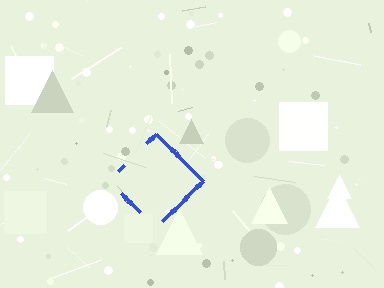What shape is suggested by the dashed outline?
The dashed outline suggests a diamond.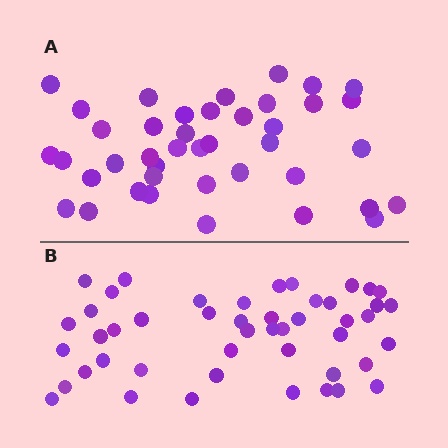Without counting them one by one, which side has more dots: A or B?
Region B (the bottom region) has more dots.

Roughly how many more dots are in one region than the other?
Region B has about 6 more dots than region A.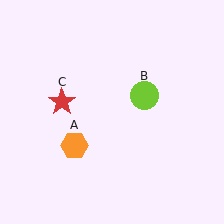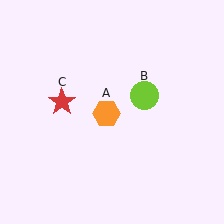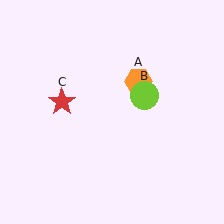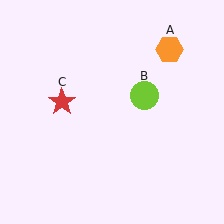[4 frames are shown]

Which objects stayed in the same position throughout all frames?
Lime circle (object B) and red star (object C) remained stationary.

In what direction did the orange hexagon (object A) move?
The orange hexagon (object A) moved up and to the right.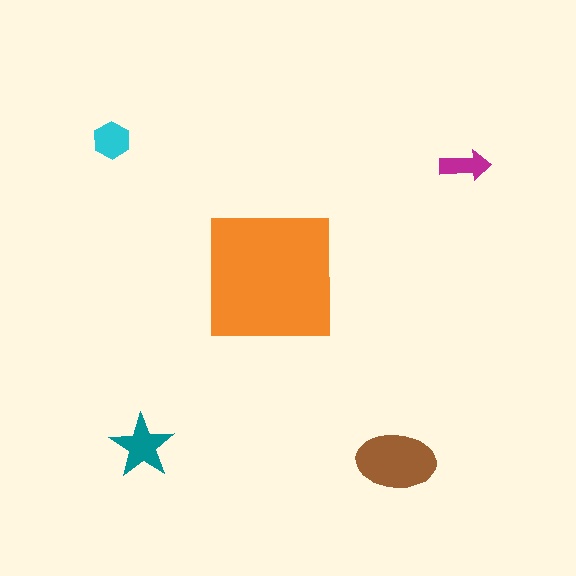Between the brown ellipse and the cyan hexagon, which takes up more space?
The brown ellipse.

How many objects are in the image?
There are 5 objects in the image.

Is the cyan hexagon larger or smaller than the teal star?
Smaller.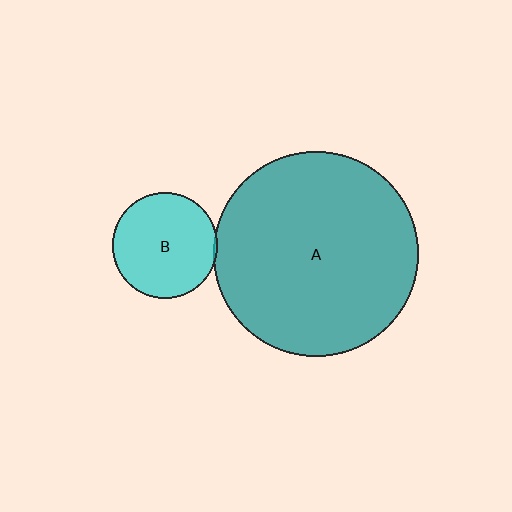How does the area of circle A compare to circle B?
Approximately 3.7 times.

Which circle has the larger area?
Circle A (teal).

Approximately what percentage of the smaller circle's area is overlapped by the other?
Approximately 5%.